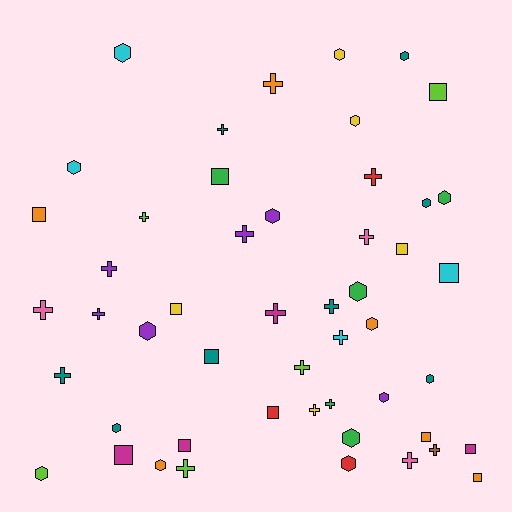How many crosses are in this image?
There are 19 crosses.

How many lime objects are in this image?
There are 5 lime objects.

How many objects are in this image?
There are 50 objects.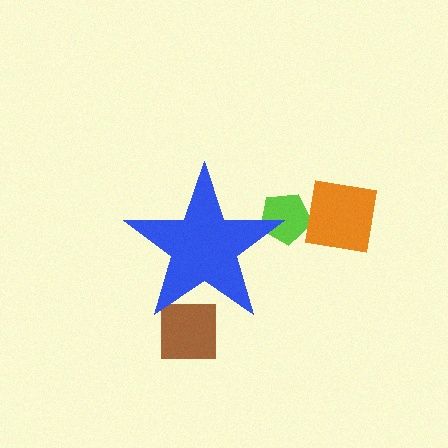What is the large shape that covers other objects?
A blue star.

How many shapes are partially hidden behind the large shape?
2 shapes are partially hidden.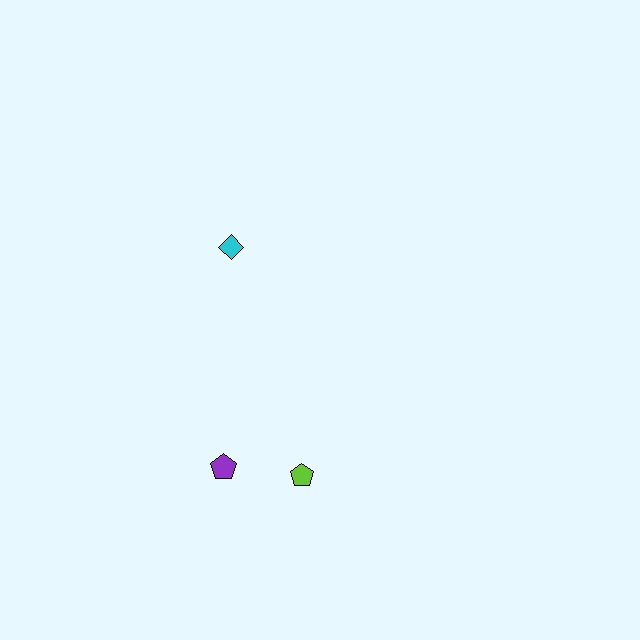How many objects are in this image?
There are 3 objects.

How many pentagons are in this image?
There are 2 pentagons.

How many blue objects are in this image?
There are no blue objects.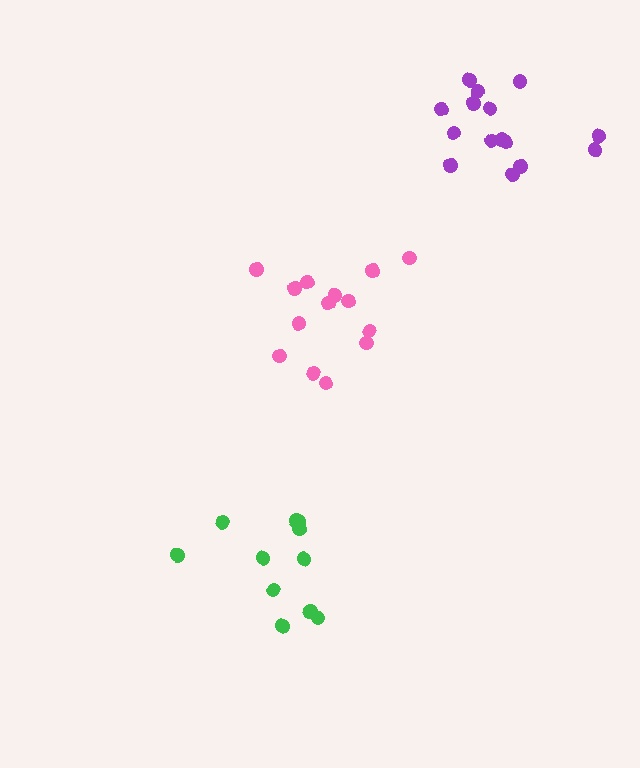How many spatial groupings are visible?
There are 3 spatial groupings.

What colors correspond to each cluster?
The clusters are colored: green, pink, purple.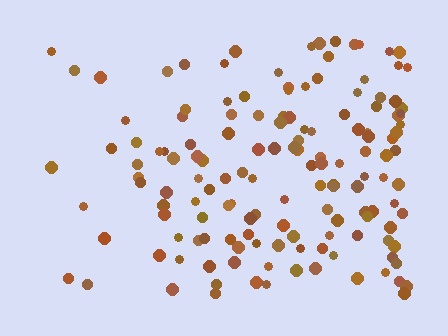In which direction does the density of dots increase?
From left to right, with the right side densest.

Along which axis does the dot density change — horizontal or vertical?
Horizontal.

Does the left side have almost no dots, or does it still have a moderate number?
Still a moderate number, just noticeably fewer than the right.